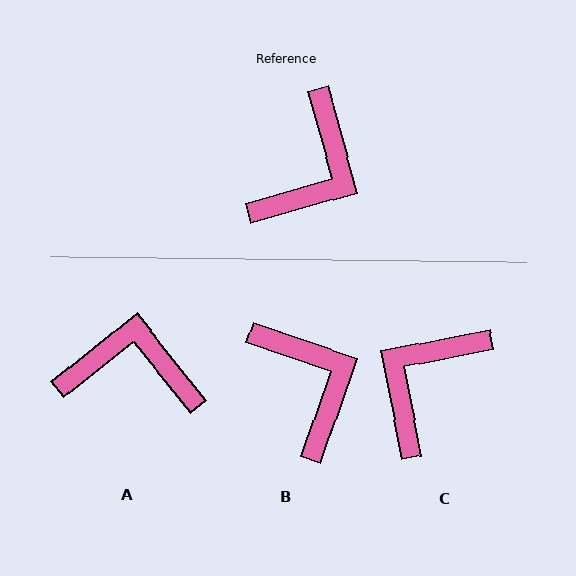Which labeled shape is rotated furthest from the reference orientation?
C, about 176 degrees away.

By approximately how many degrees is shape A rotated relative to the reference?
Approximately 113 degrees counter-clockwise.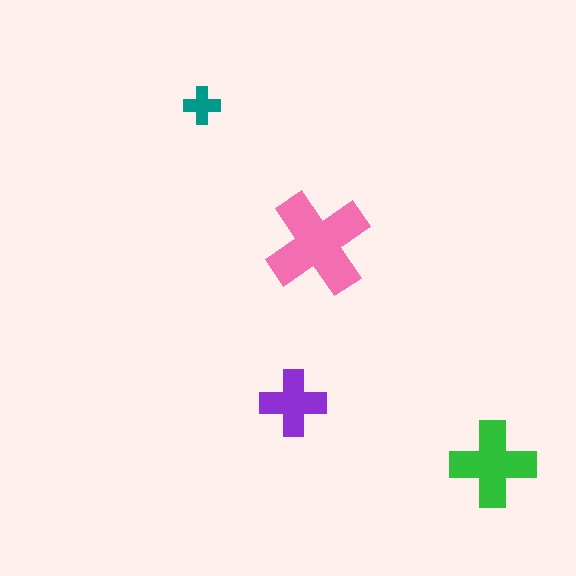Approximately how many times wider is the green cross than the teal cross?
About 2.5 times wider.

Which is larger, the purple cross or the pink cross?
The pink one.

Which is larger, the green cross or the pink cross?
The pink one.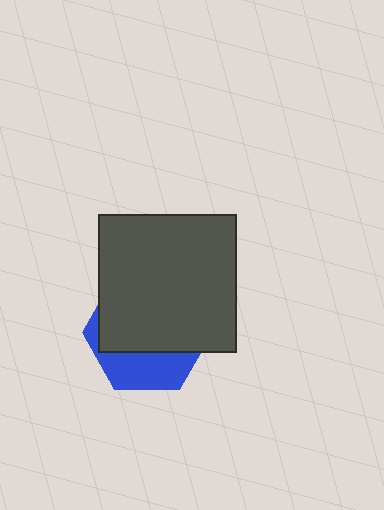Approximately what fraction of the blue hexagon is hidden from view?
Roughly 68% of the blue hexagon is hidden behind the dark gray square.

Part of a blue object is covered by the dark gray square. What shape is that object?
It is a hexagon.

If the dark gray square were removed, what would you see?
You would see the complete blue hexagon.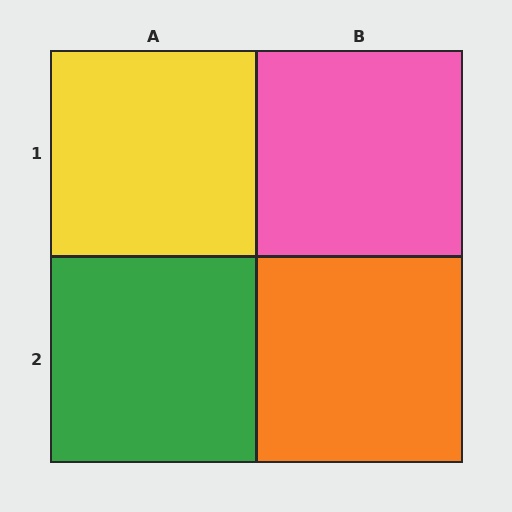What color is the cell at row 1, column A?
Yellow.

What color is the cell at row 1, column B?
Pink.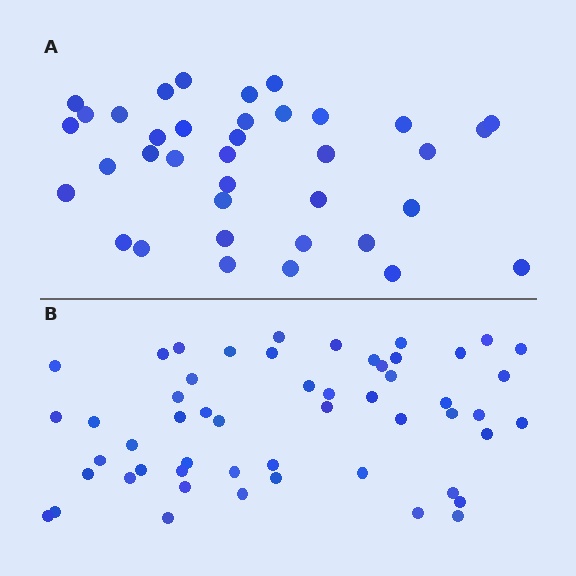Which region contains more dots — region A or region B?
Region B (the bottom region) has more dots.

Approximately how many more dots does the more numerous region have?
Region B has approximately 15 more dots than region A.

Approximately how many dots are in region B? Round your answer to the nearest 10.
About 50 dots. (The exact count is 53, which rounds to 50.)